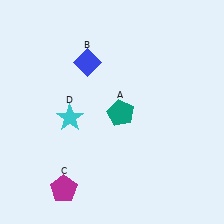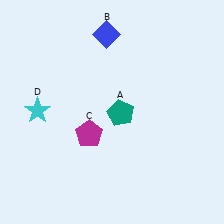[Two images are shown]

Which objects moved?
The objects that moved are: the blue diamond (B), the magenta pentagon (C), the cyan star (D).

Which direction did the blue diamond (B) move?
The blue diamond (B) moved up.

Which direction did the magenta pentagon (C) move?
The magenta pentagon (C) moved up.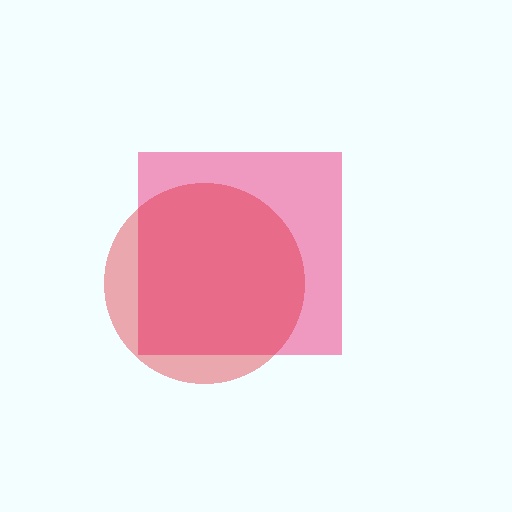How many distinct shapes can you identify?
There are 2 distinct shapes: a pink square, a red circle.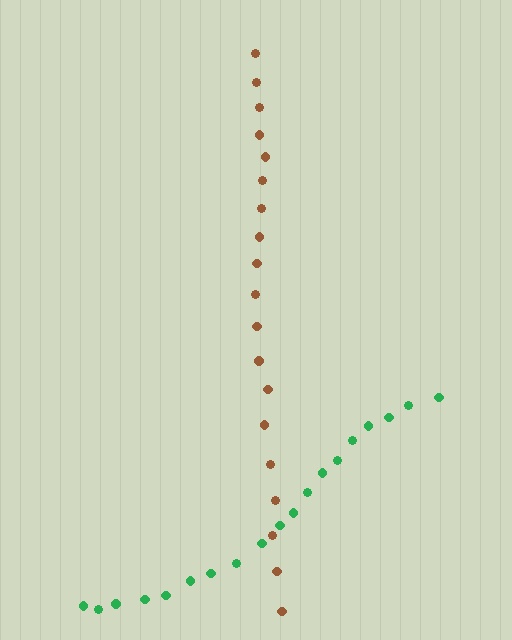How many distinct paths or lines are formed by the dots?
There are 2 distinct paths.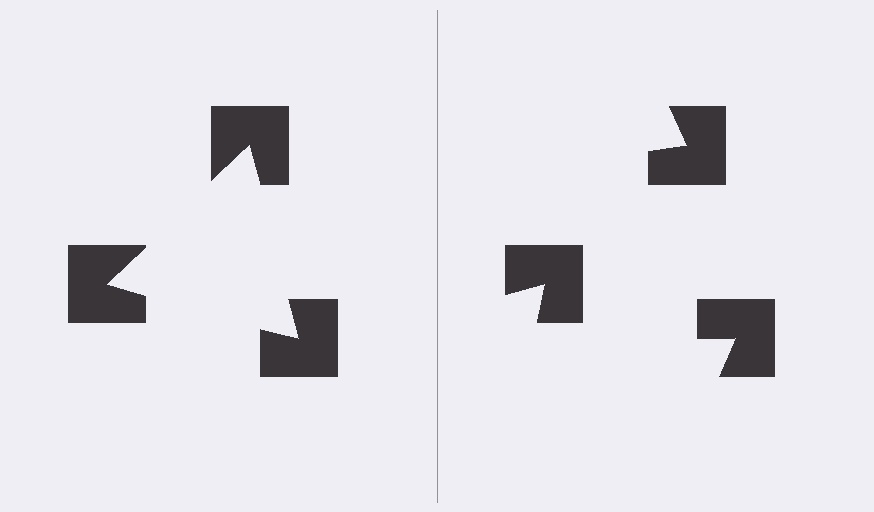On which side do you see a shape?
An illusory triangle appears on the left side. On the right side the wedge cuts are rotated, so no coherent shape forms.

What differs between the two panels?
The notched squares are positioned identically on both sides; only the wedge orientations differ. On the left they align to a triangle; on the right they are misaligned.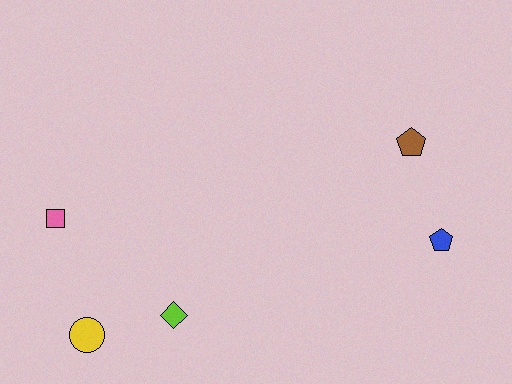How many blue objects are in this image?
There is 1 blue object.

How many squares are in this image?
There is 1 square.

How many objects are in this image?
There are 5 objects.